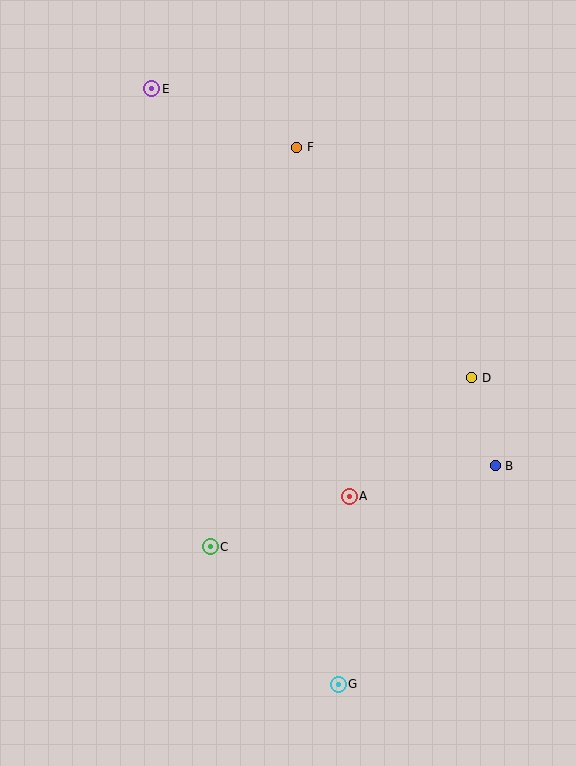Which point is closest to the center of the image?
Point A at (349, 496) is closest to the center.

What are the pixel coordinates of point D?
Point D is at (472, 378).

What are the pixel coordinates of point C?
Point C is at (210, 547).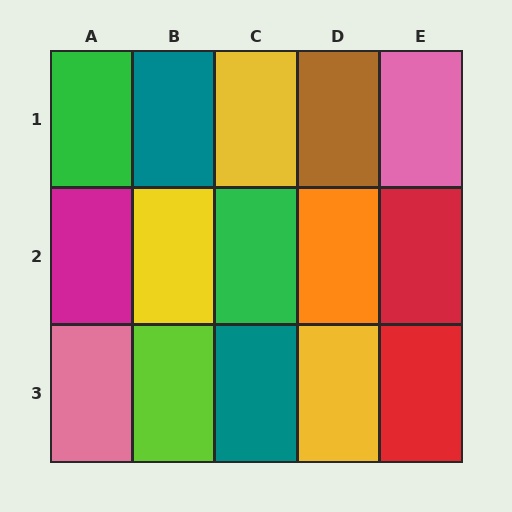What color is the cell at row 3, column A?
Pink.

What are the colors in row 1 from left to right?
Green, teal, yellow, brown, pink.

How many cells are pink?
2 cells are pink.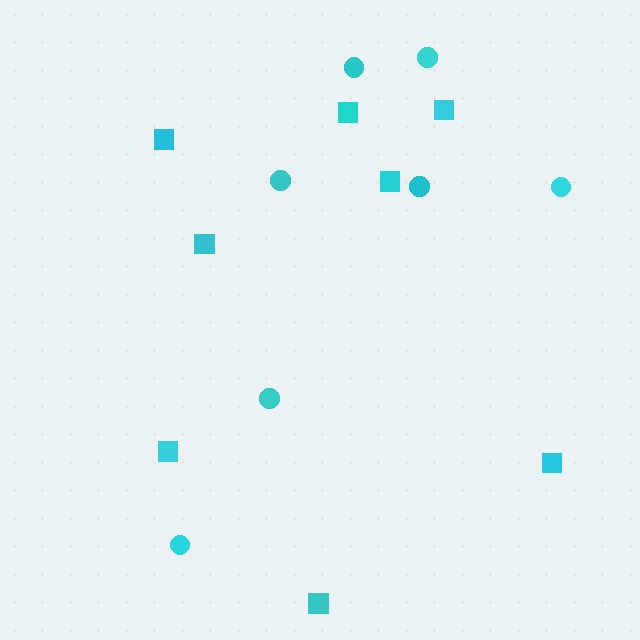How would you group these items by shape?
There are 2 groups: one group of squares (8) and one group of circles (7).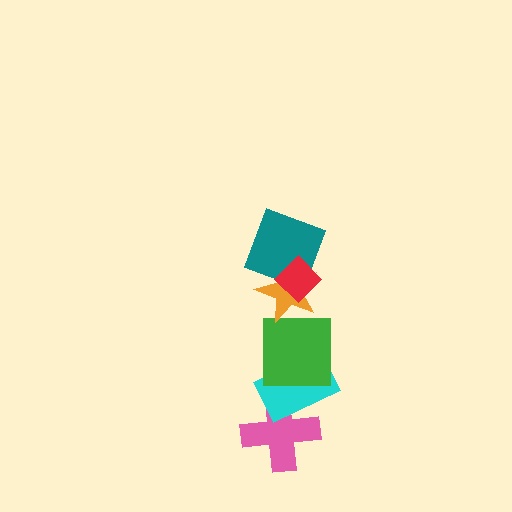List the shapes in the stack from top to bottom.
From top to bottom: the red diamond, the teal square, the orange star, the green square, the cyan rectangle, the pink cross.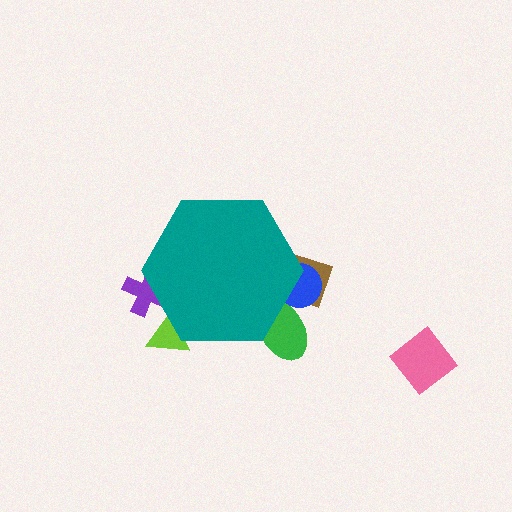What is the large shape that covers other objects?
A teal hexagon.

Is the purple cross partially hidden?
Yes, the purple cross is partially hidden behind the teal hexagon.